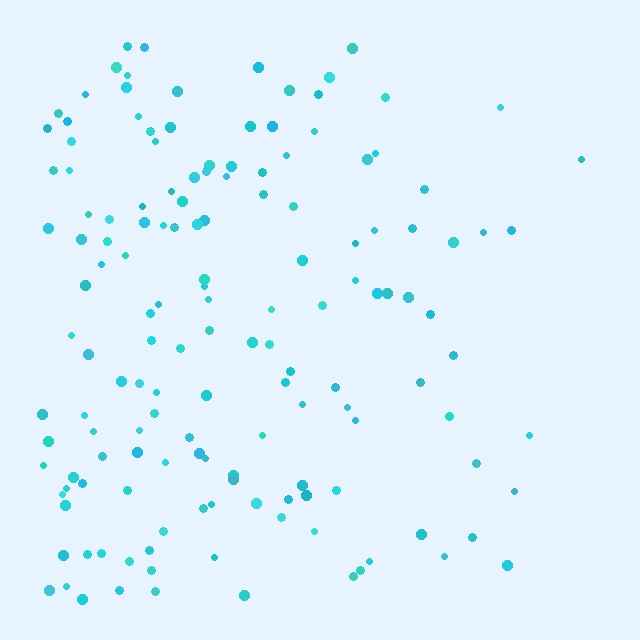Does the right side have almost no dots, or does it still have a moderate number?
Still a moderate number, just noticeably fewer than the left.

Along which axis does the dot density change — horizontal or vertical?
Horizontal.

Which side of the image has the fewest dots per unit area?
The right.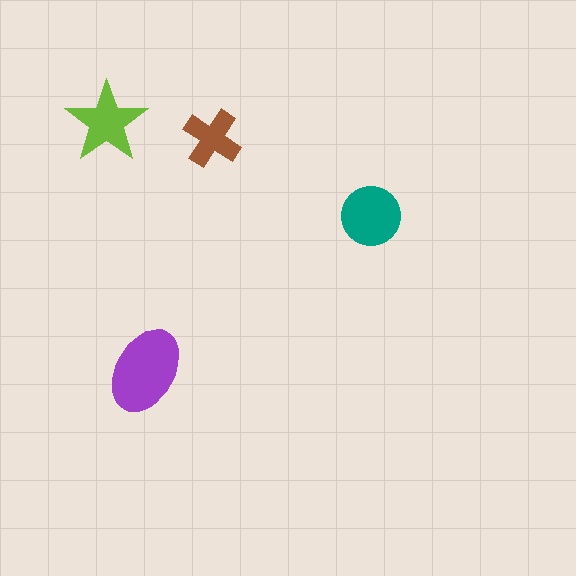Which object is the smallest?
The brown cross.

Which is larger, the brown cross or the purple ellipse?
The purple ellipse.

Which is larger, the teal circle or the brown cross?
The teal circle.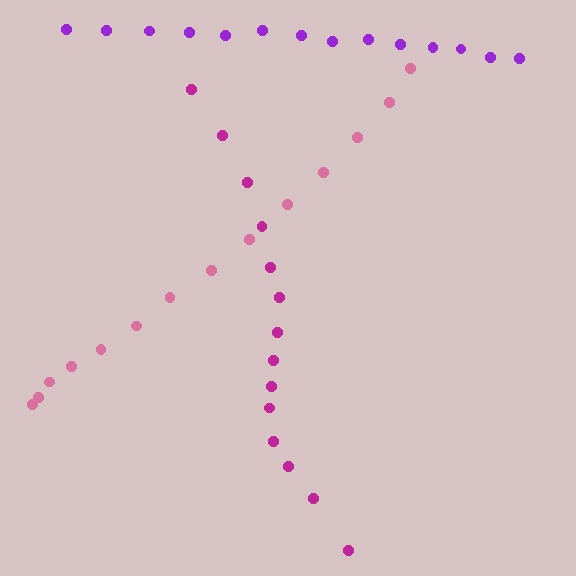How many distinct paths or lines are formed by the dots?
There are 3 distinct paths.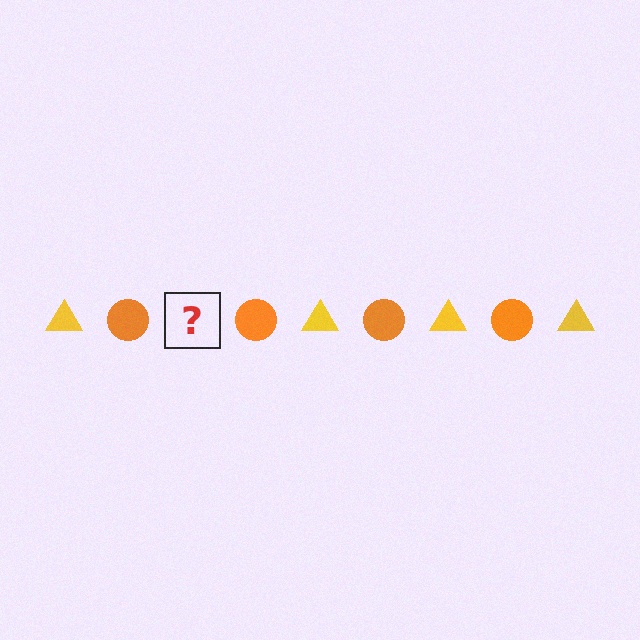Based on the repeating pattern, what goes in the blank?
The blank should be a yellow triangle.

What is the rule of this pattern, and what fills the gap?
The rule is that the pattern alternates between yellow triangle and orange circle. The gap should be filled with a yellow triangle.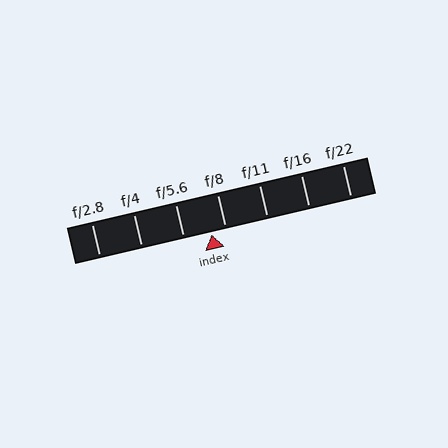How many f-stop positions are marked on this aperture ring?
There are 7 f-stop positions marked.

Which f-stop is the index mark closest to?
The index mark is closest to f/8.